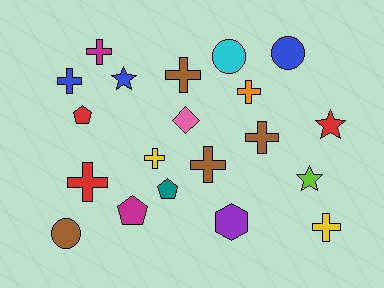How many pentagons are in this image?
There are 3 pentagons.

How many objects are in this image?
There are 20 objects.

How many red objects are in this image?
There are 3 red objects.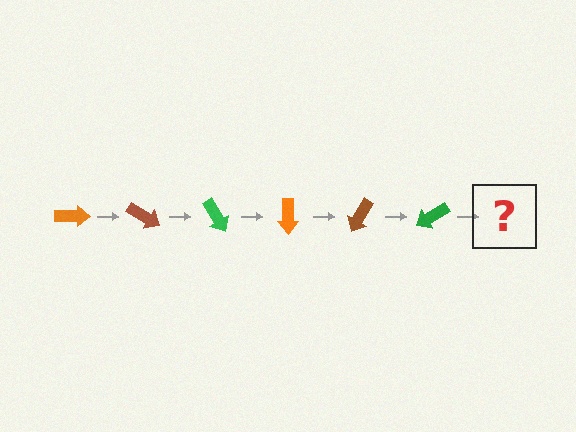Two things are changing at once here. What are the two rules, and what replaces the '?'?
The two rules are that it rotates 30 degrees each step and the color cycles through orange, brown, and green. The '?' should be an orange arrow, rotated 180 degrees from the start.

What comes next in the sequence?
The next element should be an orange arrow, rotated 180 degrees from the start.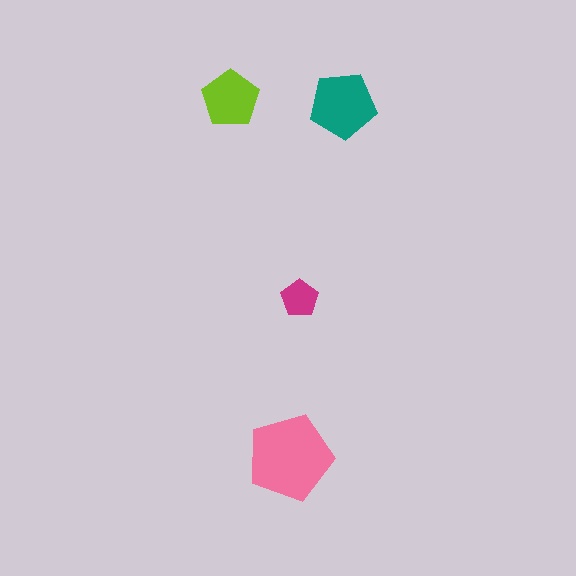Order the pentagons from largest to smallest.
the pink one, the teal one, the lime one, the magenta one.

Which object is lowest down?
The pink pentagon is bottommost.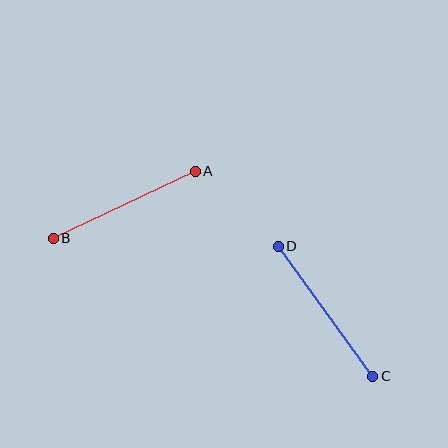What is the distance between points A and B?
The distance is approximately 157 pixels.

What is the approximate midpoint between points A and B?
The midpoint is at approximately (124, 205) pixels.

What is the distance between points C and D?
The distance is approximately 161 pixels.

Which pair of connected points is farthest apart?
Points C and D are farthest apart.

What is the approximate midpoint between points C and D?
The midpoint is at approximately (325, 311) pixels.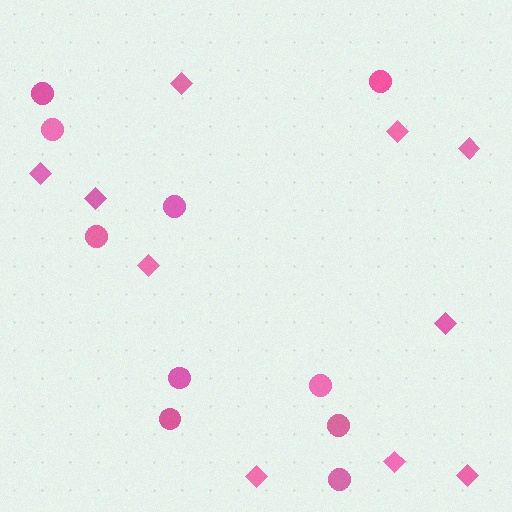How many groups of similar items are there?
There are 2 groups: one group of diamonds (10) and one group of circles (10).